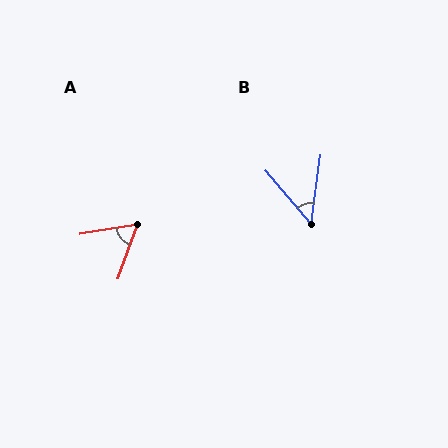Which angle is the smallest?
B, at approximately 48 degrees.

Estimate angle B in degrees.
Approximately 48 degrees.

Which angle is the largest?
A, at approximately 61 degrees.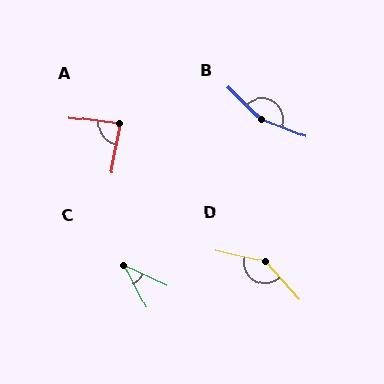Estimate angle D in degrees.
Approximately 145 degrees.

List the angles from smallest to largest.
C (38°), A (86°), D (145°), B (158°).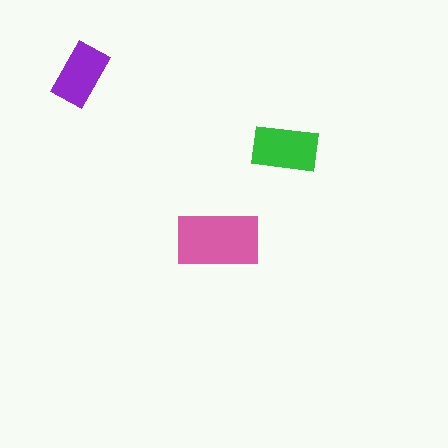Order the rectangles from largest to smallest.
the pink one, the green one, the purple one.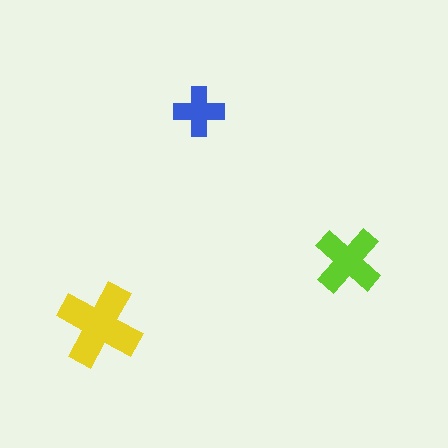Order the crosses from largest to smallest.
the yellow one, the lime one, the blue one.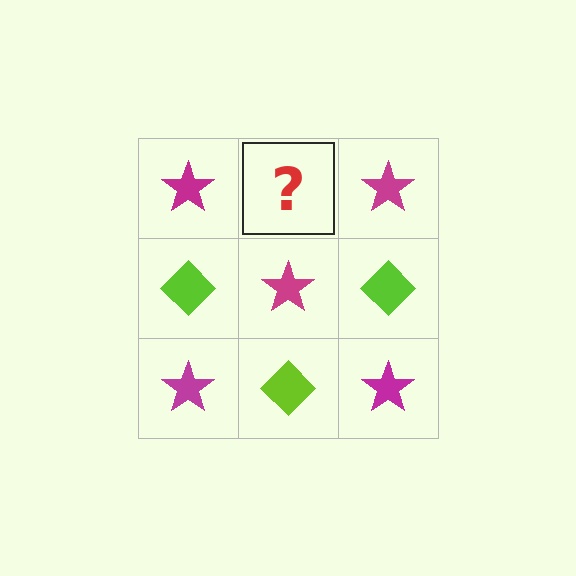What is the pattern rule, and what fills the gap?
The rule is that it alternates magenta star and lime diamond in a checkerboard pattern. The gap should be filled with a lime diamond.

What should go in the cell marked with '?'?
The missing cell should contain a lime diamond.